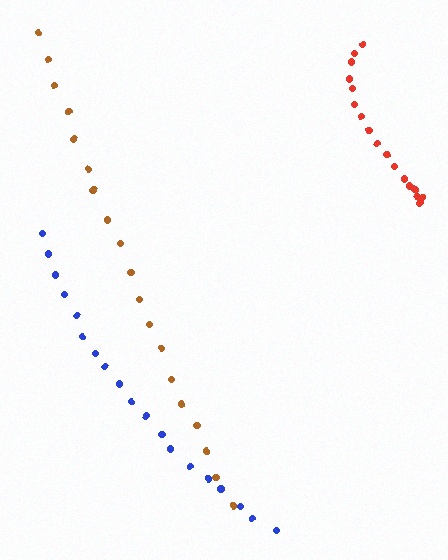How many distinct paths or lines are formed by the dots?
There are 3 distinct paths.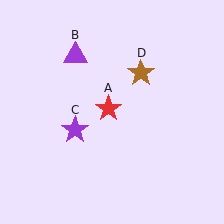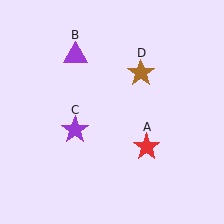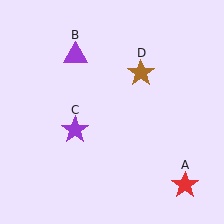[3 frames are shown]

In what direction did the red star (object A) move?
The red star (object A) moved down and to the right.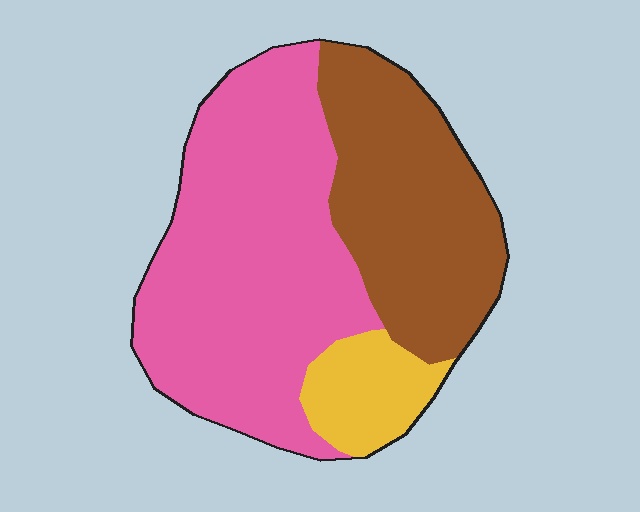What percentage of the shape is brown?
Brown covers 34% of the shape.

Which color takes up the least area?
Yellow, at roughly 10%.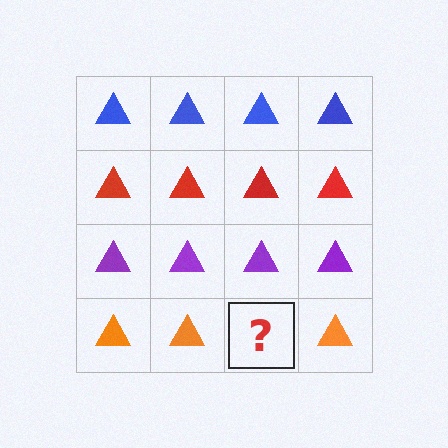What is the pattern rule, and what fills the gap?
The rule is that each row has a consistent color. The gap should be filled with an orange triangle.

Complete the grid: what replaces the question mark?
The question mark should be replaced with an orange triangle.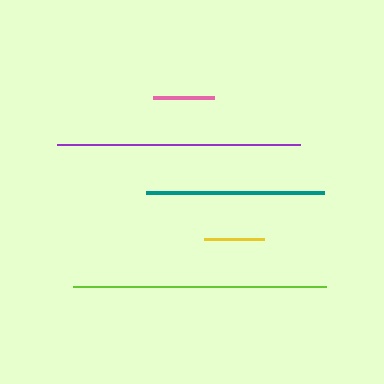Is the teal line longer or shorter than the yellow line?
The teal line is longer than the yellow line.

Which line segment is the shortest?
The yellow line is the shortest at approximately 61 pixels.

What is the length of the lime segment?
The lime segment is approximately 253 pixels long.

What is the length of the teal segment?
The teal segment is approximately 178 pixels long.